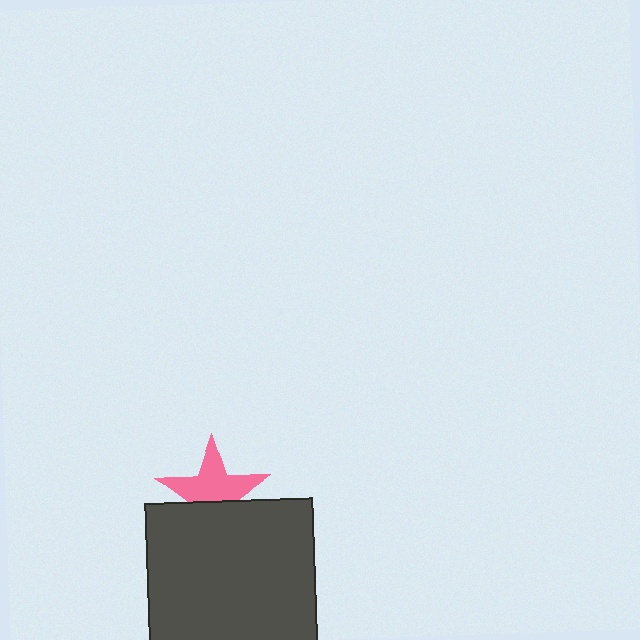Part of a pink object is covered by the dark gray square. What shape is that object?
It is a star.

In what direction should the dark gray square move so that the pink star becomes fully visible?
The dark gray square should move down. That is the shortest direction to clear the overlap and leave the pink star fully visible.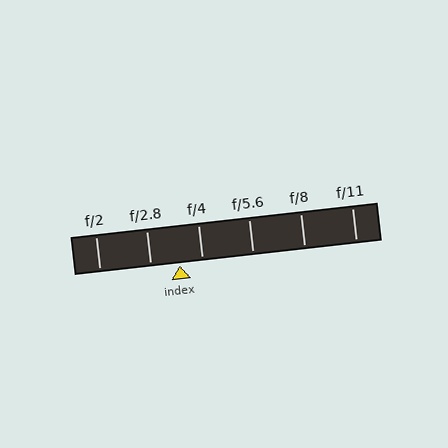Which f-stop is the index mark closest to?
The index mark is closest to f/4.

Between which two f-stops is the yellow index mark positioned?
The index mark is between f/2.8 and f/4.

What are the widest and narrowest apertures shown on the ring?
The widest aperture shown is f/2 and the narrowest is f/11.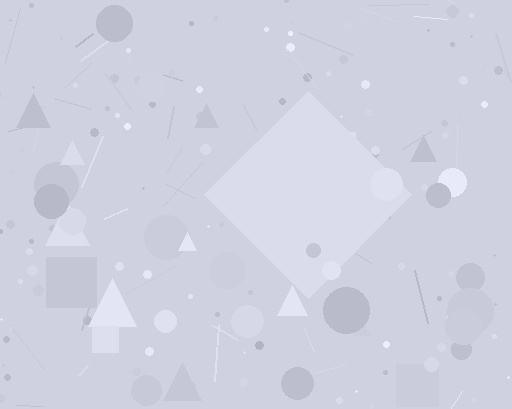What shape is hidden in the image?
A diamond is hidden in the image.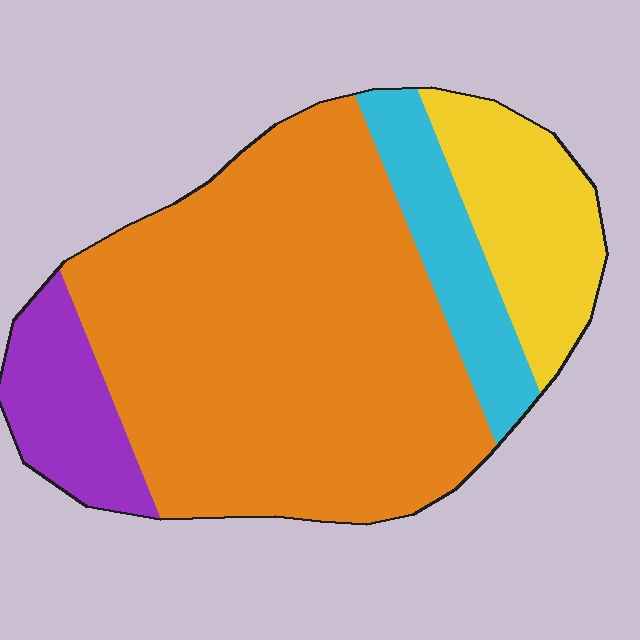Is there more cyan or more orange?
Orange.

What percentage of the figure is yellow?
Yellow takes up less than a quarter of the figure.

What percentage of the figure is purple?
Purple covers around 10% of the figure.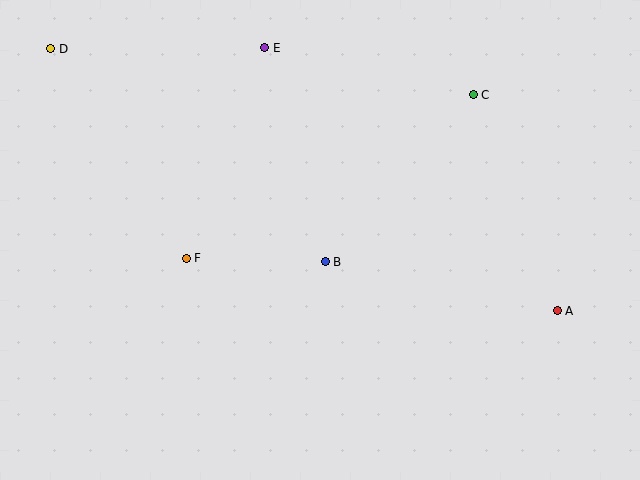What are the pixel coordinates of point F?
Point F is at (186, 258).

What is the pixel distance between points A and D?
The distance between A and D is 570 pixels.